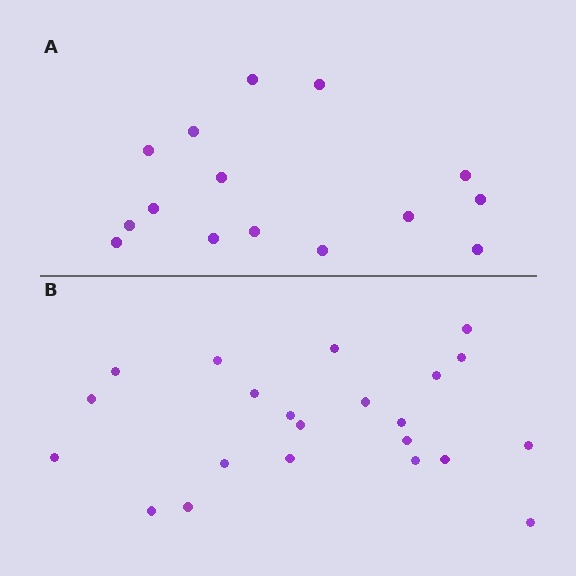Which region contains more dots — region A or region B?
Region B (the bottom region) has more dots.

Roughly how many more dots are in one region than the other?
Region B has roughly 8 or so more dots than region A.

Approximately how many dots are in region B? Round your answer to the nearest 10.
About 20 dots. (The exact count is 22, which rounds to 20.)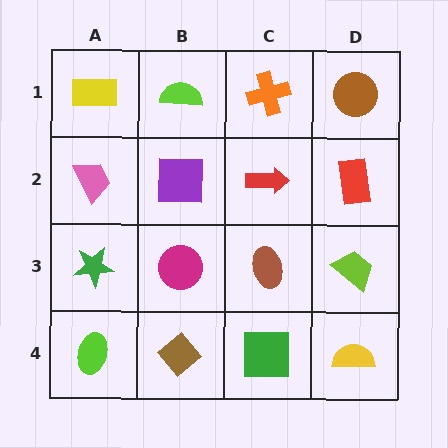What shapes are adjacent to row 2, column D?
A brown circle (row 1, column D), a lime trapezoid (row 3, column D), a red arrow (row 2, column C).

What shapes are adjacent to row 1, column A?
A pink trapezoid (row 2, column A), a lime semicircle (row 1, column B).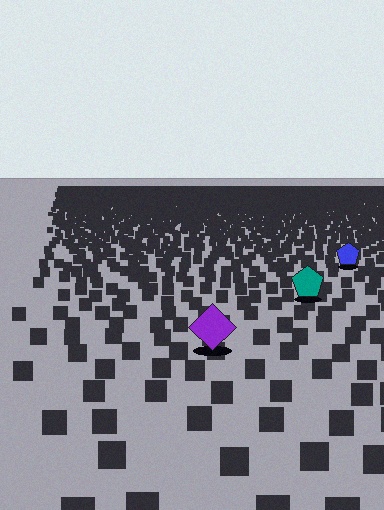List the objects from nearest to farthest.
From nearest to farthest: the purple diamond, the teal pentagon, the blue pentagon.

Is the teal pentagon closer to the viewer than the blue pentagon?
Yes. The teal pentagon is closer — you can tell from the texture gradient: the ground texture is coarser near it.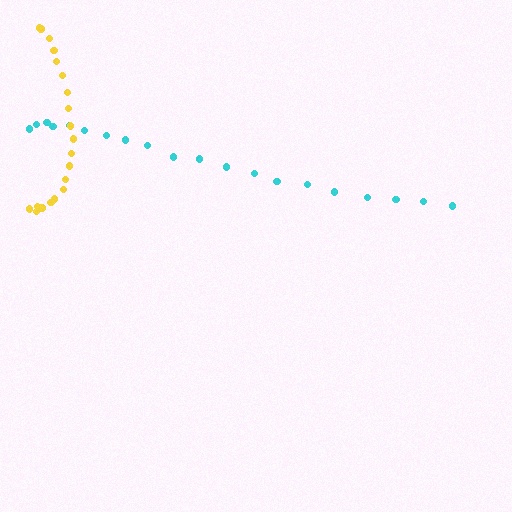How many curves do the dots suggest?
There are 2 distinct paths.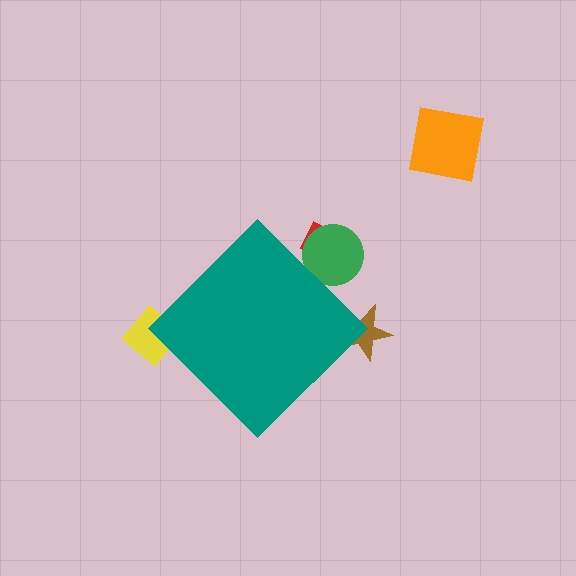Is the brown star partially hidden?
Yes, the brown star is partially hidden behind the teal diamond.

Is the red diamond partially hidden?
Yes, the red diamond is partially hidden behind the teal diamond.